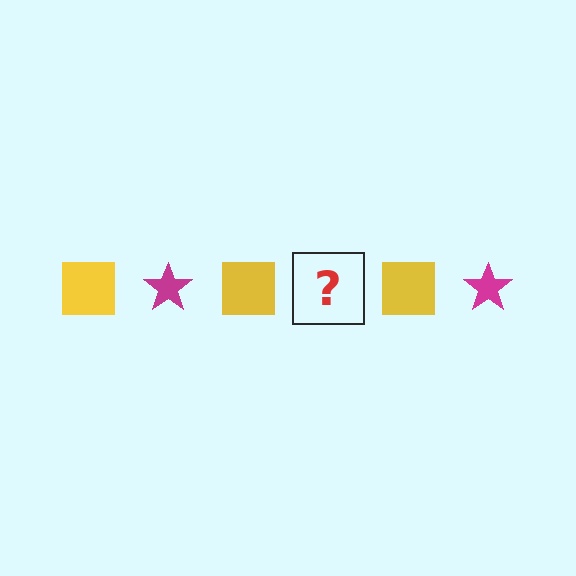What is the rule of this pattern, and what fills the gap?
The rule is that the pattern alternates between yellow square and magenta star. The gap should be filled with a magenta star.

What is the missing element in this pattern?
The missing element is a magenta star.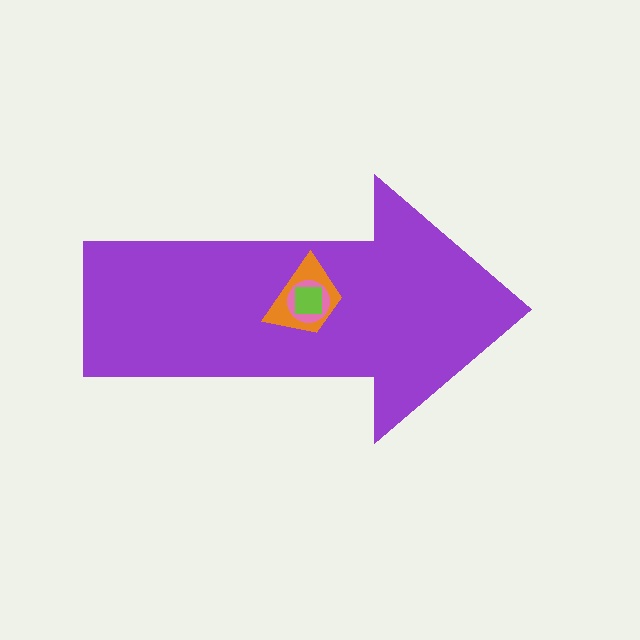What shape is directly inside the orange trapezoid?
The pink circle.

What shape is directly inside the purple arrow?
The orange trapezoid.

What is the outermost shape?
The purple arrow.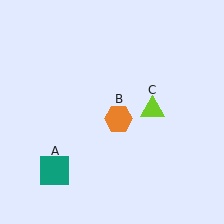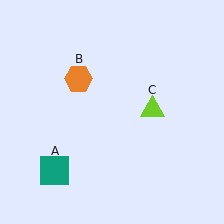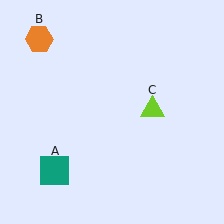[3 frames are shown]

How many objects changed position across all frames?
1 object changed position: orange hexagon (object B).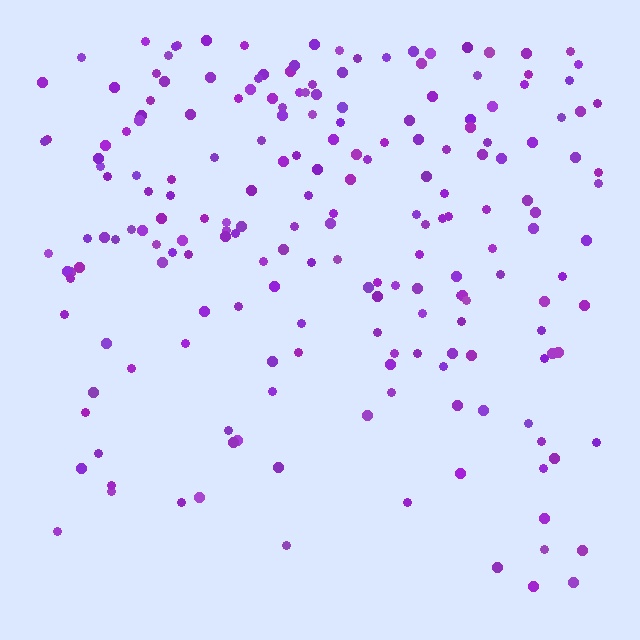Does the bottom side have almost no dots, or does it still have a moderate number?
Still a moderate number, just noticeably fewer than the top.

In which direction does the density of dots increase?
From bottom to top, with the top side densest.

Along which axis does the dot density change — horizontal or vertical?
Vertical.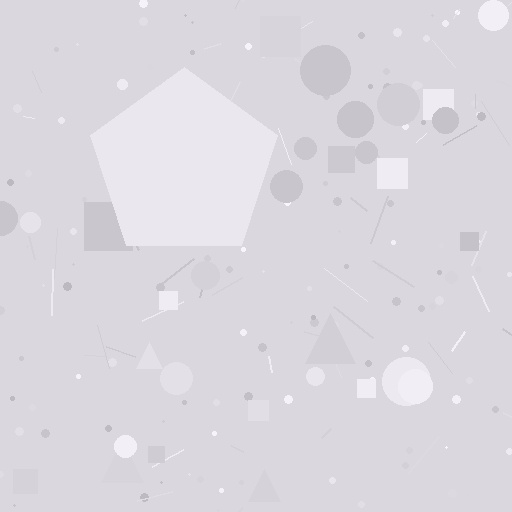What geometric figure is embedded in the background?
A pentagon is embedded in the background.